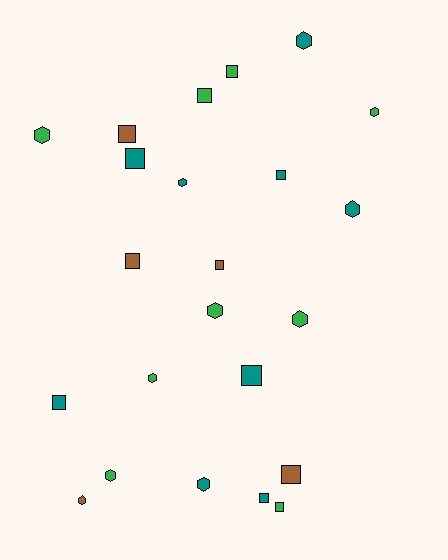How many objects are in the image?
There are 23 objects.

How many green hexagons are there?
There are 6 green hexagons.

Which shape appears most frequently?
Square, with 12 objects.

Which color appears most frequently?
Green, with 9 objects.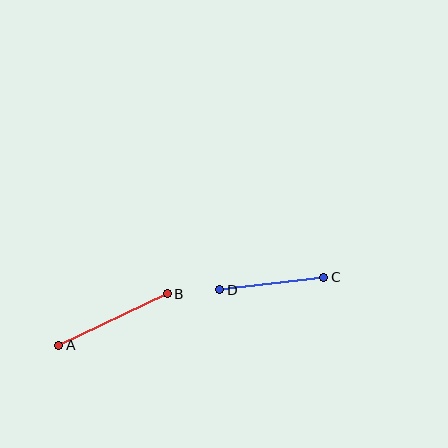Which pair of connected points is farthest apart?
Points A and B are farthest apart.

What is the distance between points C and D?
The distance is approximately 105 pixels.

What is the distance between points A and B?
The distance is approximately 120 pixels.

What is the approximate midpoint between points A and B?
The midpoint is at approximately (113, 319) pixels.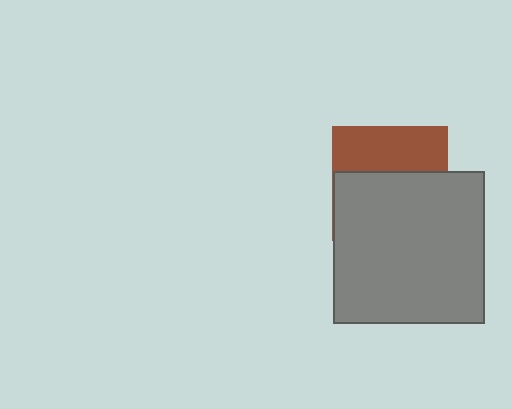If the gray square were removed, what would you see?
You would see the complete brown square.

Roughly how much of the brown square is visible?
A small part of it is visible (roughly 41%).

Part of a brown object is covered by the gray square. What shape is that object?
It is a square.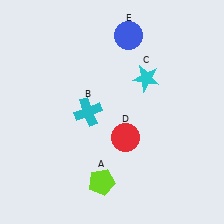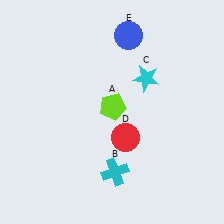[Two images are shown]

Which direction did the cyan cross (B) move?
The cyan cross (B) moved down.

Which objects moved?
The objects that moved are: the lime pentagon (A), the cyan cross (B).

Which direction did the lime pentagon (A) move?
The lime pentagon (A) moved up.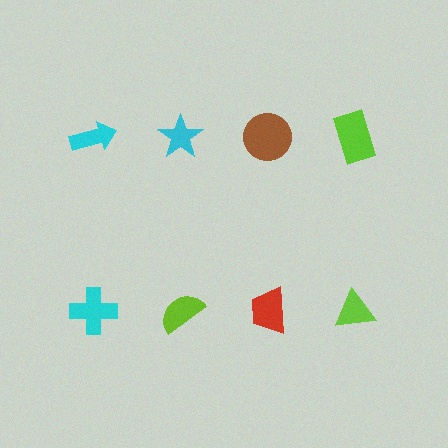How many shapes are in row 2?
4 shapes.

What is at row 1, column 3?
A brown circle.